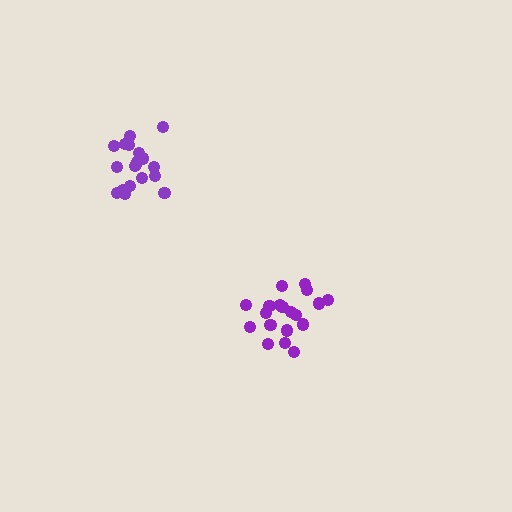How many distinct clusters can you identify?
There are 2 distinct clusters.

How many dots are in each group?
Group 1: 20 dots, Group 2: 20 dots (40 total).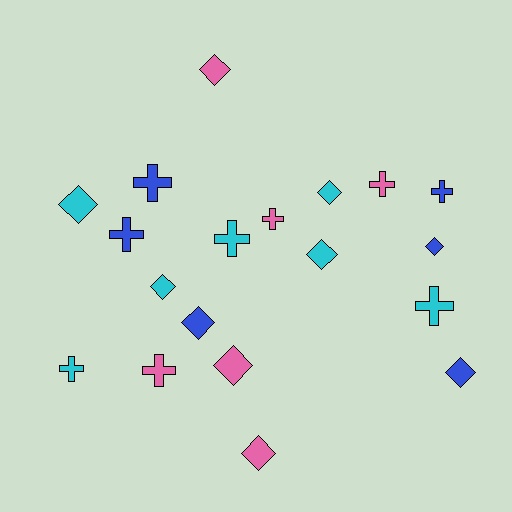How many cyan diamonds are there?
There are 4 cyan diamonds.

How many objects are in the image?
There are 19 objects.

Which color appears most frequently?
Cyan, with 7 objects.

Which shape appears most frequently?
Diamond, with 10 objects.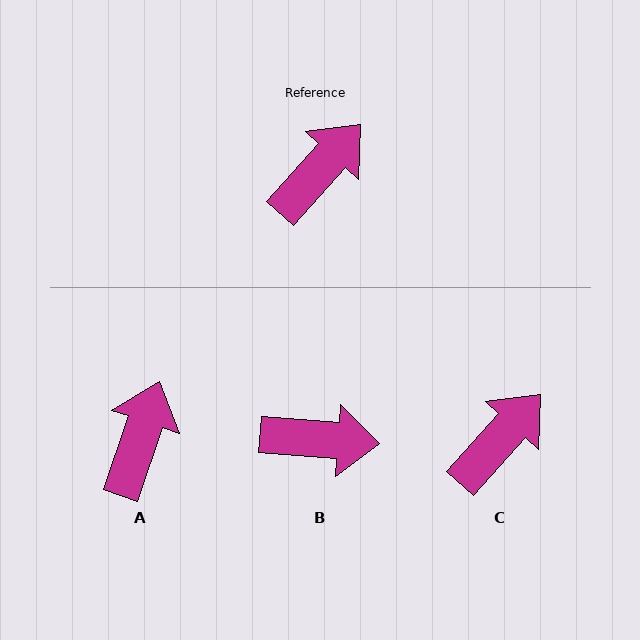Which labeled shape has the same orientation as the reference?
C.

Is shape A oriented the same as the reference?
No, it is off by about 23 degrees.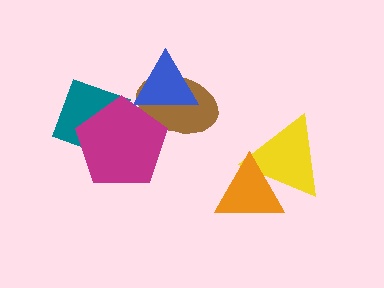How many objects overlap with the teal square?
1 object overlaps with the teal square.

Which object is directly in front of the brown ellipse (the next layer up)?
The magenta pentagon is directly in front of the brown ellipse.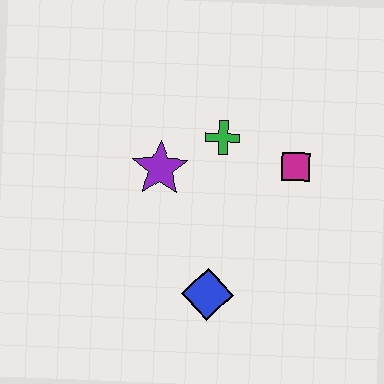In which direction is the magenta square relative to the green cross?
The magenta square is to the right of the green cross.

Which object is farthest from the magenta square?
The blue diamond is farthest from the magenta square.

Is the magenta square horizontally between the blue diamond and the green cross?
No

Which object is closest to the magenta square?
The green cross is closest to the magenta square.